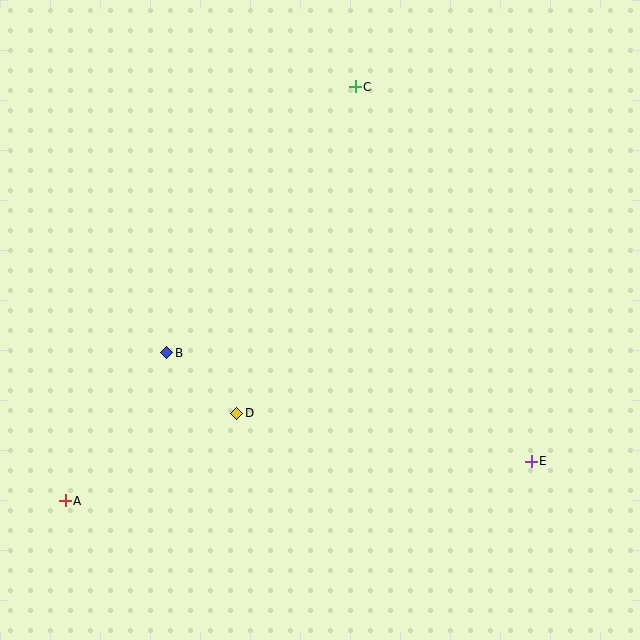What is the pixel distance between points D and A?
The distance between D and A is 192 pixels.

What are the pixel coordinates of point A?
Point A is at (65, 501).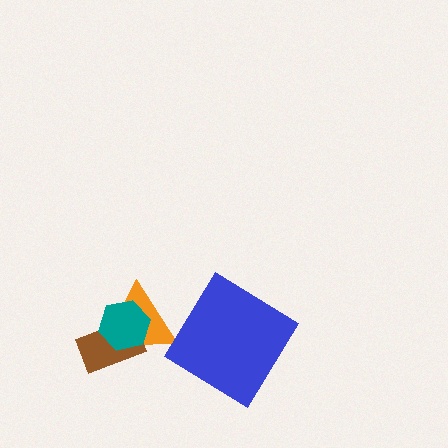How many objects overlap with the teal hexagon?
2 objects overlap with the teal hexagon.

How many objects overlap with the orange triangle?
2 objects overlap with the orange triangle.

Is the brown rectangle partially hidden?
Yes, it is partially covered by another shape.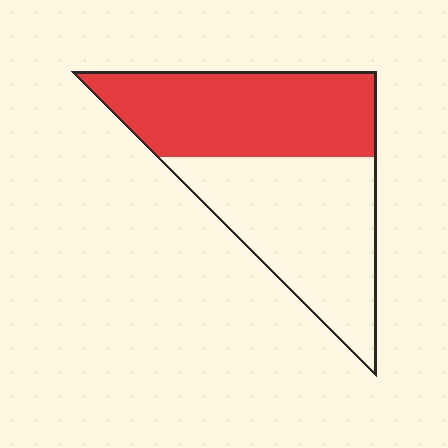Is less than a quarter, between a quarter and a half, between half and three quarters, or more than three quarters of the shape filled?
Between a quarter and a half.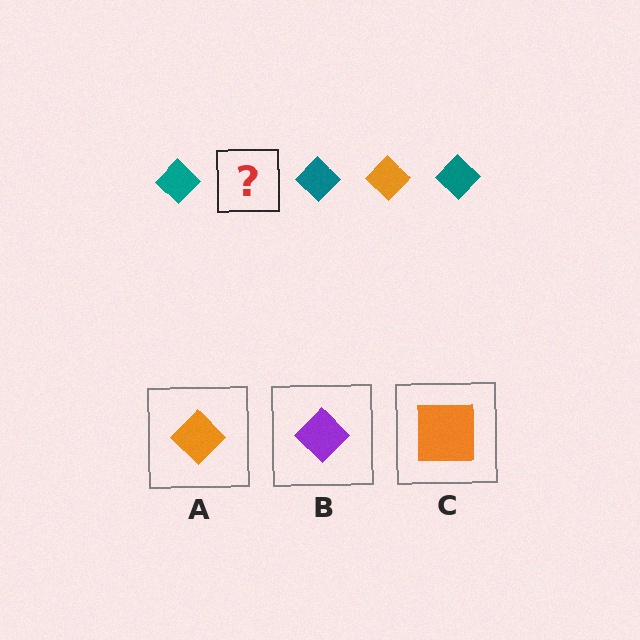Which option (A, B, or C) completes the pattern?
A.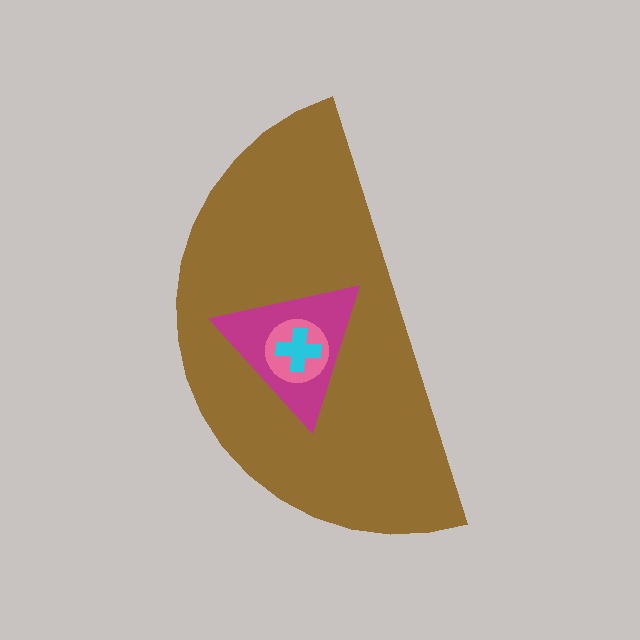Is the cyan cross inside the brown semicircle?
Yes.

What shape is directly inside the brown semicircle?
The magenta triangle.